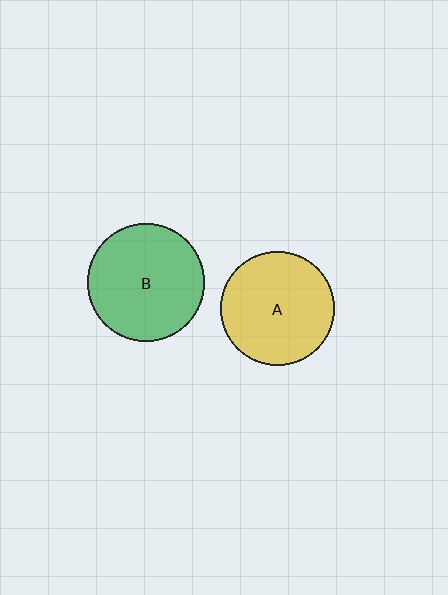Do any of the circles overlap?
No, none of the circles overlap.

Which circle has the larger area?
Circle B (green).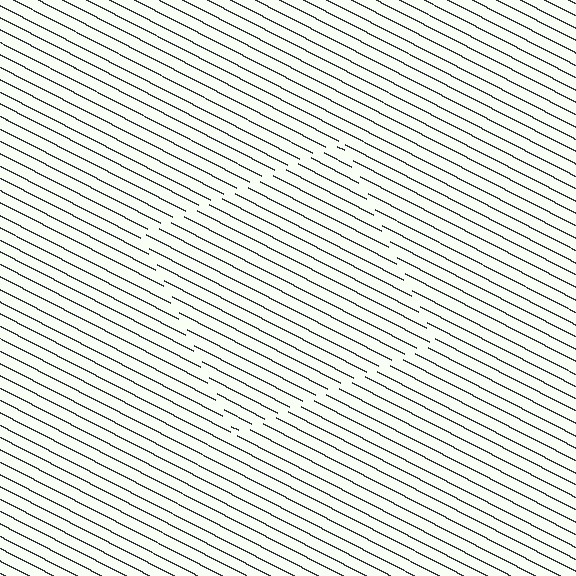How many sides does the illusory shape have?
4 sides — the line-ends trace a square.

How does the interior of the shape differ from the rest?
The interior of the shape contains the same grating, shifted by half a period — the contour is defined by the phase discontinuity where line-ends from the inner and outer gratings abut.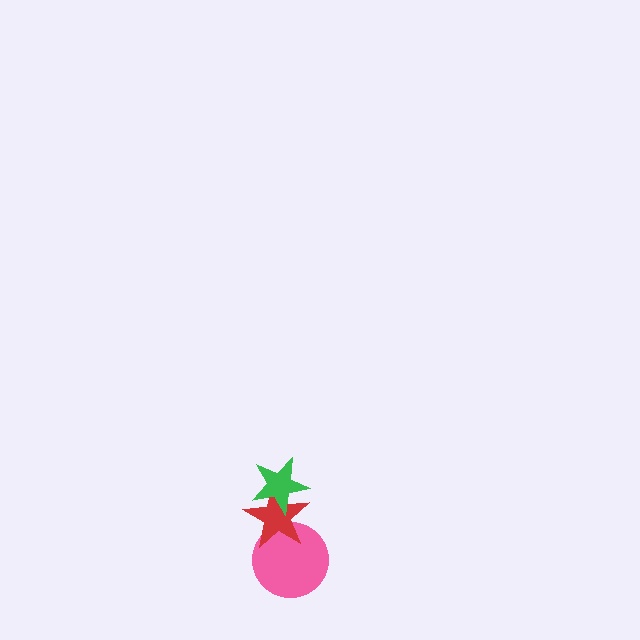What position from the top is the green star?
The green star is 1st from the top.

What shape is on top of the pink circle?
The red star is on top of the pink circle.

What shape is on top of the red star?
The green star is on top of the red star.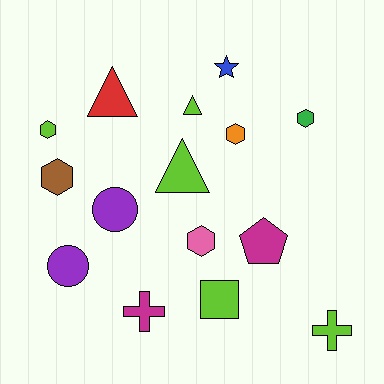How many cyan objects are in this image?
There are no cyan objects.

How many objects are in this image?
There are 15 objects.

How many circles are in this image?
There are 2 circles.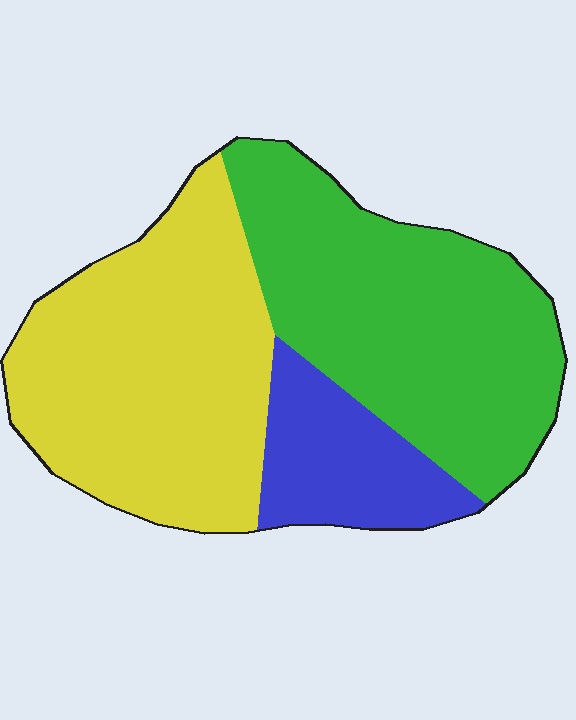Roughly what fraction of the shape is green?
Green takes up about two fifths (2/5) of the shape.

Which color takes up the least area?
Blue, at roughly 15%.